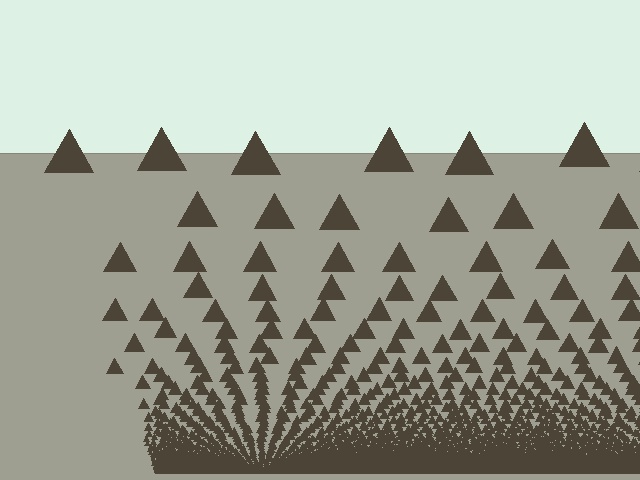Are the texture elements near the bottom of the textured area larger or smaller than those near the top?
Smaller. The gradient is inverted — elements near the bottom are smaller and denser.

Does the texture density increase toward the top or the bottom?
Density increases toward the bottom.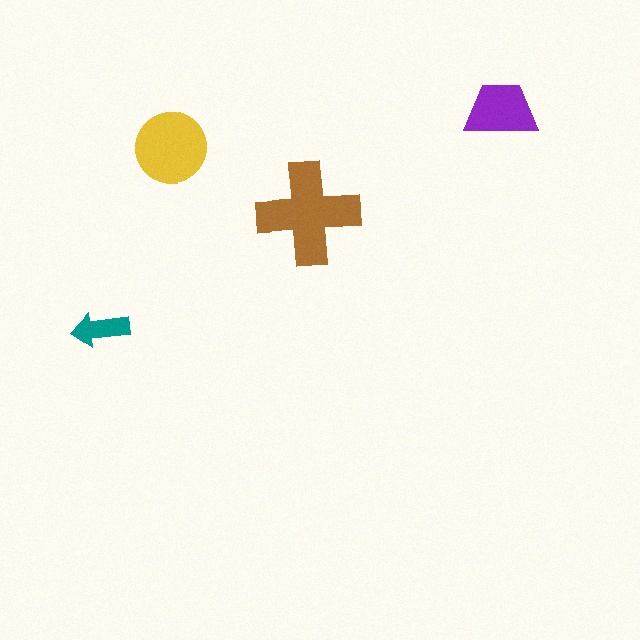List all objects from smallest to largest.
The teal arrow, the purple trapezoid, the yellow circle, the brown cross.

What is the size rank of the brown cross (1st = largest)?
1st.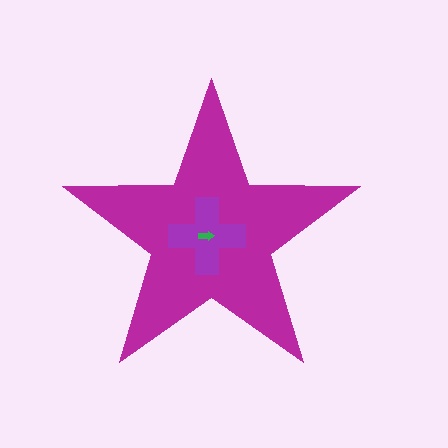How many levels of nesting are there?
3.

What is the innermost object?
The green arrow.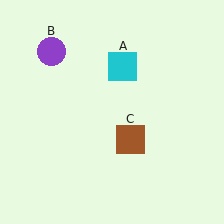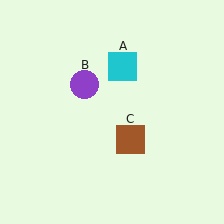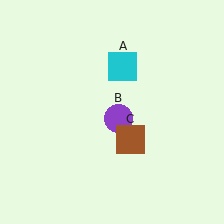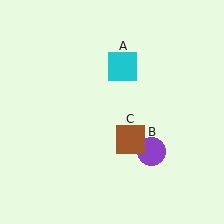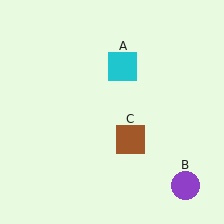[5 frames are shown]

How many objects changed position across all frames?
1 object changed position: purple circle (object B).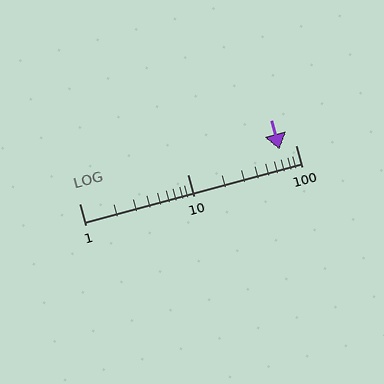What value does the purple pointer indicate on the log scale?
The pointer indicates approximately 71.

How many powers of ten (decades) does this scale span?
The scale spans 2 decades, from 1 to 100.